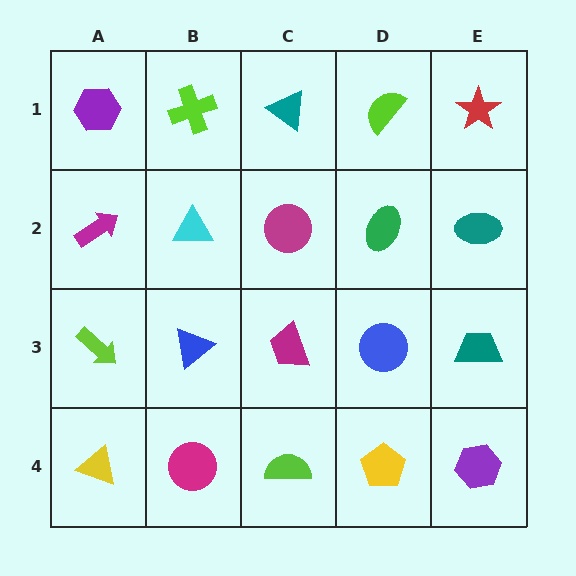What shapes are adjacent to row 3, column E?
A teal ellipse (row 2, column E), a purple hexagon (row 4, column E), a blue circle (row 3, column D).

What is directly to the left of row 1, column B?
A purple hexagon.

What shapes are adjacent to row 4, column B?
A blue triangle (row 3, column B), a yellow triangle (row 4, column A), a lime semicircle (row 4, column C).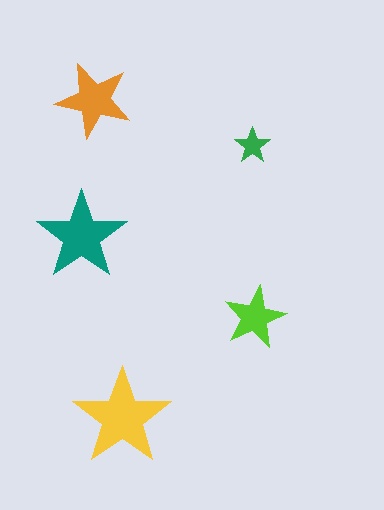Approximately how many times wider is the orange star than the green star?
About 2 times wider.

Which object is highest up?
The orange star is topmost.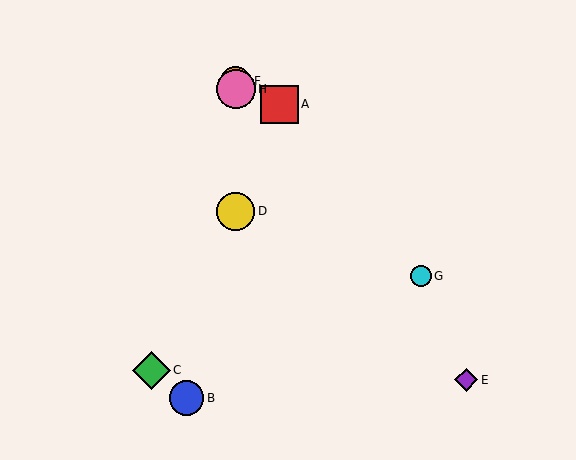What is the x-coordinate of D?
Object D is at x≈236.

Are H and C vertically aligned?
No, H is at x≈236 and C is at x≈151.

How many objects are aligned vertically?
3 objects (D, F, H) are aligned vertically.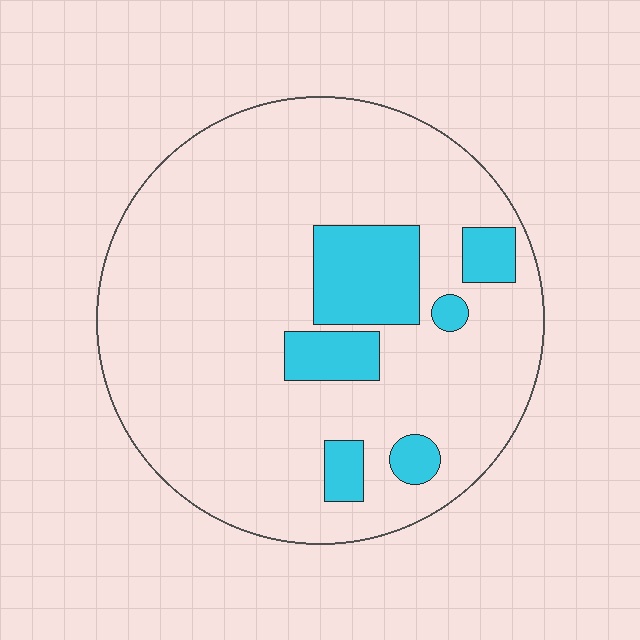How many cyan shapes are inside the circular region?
6.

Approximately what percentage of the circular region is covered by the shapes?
Approximately 15%.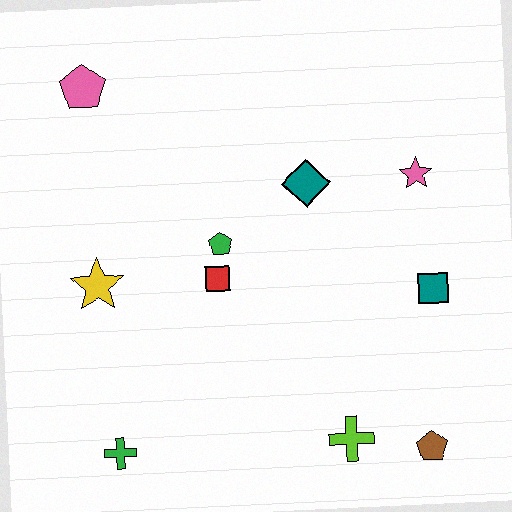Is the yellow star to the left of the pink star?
Yes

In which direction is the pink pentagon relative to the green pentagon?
The pink pentagon is above the green pentagon.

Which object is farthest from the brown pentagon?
The pink pentagon is farthest from the brown pentagon.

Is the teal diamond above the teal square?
Yes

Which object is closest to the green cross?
The yellow star is closest to the green cross.